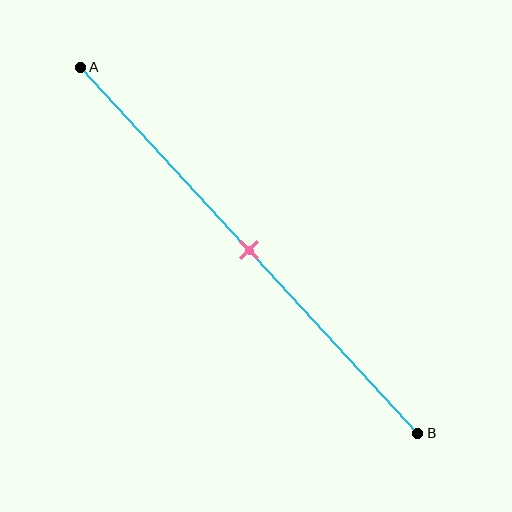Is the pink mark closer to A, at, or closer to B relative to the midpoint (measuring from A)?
The pink mark is approximately at the midpoint of segment AB.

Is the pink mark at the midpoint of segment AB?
Yes, the mark is approximately at the midpoint.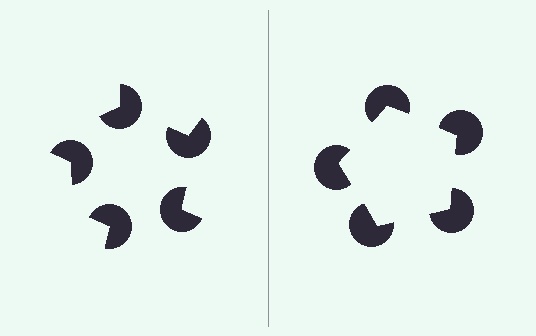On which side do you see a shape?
An illusory pentagon appears on the right side. On the left side the wedge cuts are rotated, so no coherent shape forms.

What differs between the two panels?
The pac-man discs are positioned identically on both sides; only the wedge orientations differ. On the right they align to a pentagon; on the left they are misaligned.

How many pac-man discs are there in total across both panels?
10 — 5 on each side.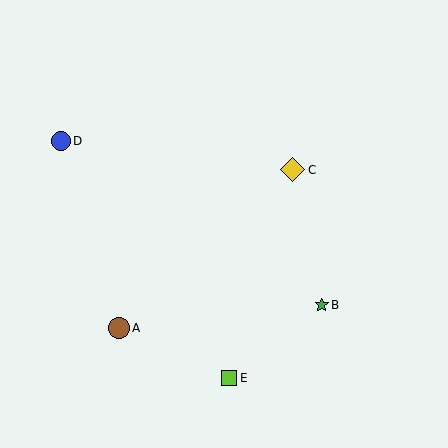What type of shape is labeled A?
Shape A is a brown circle.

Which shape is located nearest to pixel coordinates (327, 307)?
The green star (labeled B) at (322, 305) is nearest to that location.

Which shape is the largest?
The yellow diamond (labeled C) is the largest.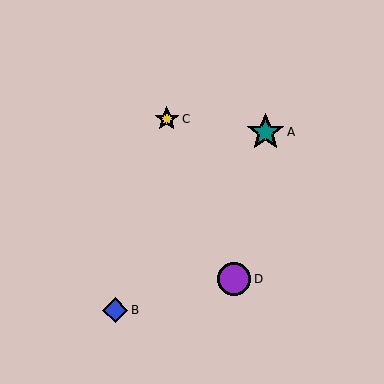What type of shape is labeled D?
Shape D is a purple circle.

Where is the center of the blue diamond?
The center of the blue diamond is at (115, 310).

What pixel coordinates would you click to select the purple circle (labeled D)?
Click at (234, 279) to select the purple circle D.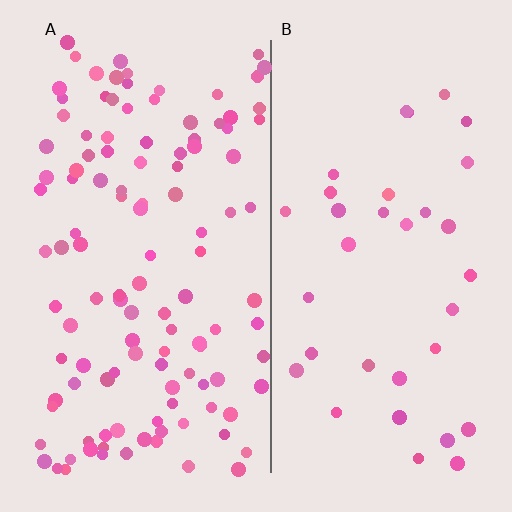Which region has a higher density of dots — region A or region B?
A (the left).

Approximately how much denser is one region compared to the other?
Approximately 3.4× — region A over region B.